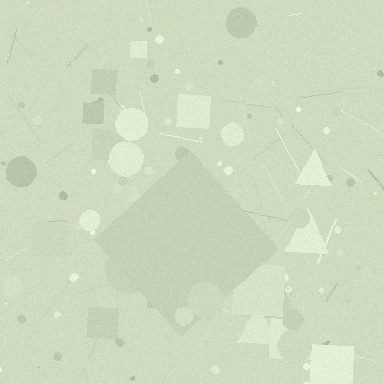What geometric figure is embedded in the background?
A diamond is embedded in the background.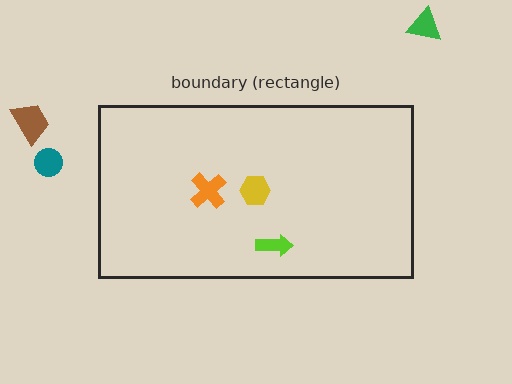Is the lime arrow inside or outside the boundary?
Inside.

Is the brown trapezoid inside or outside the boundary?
Outside.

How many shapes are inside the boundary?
3 inside, 3 outside.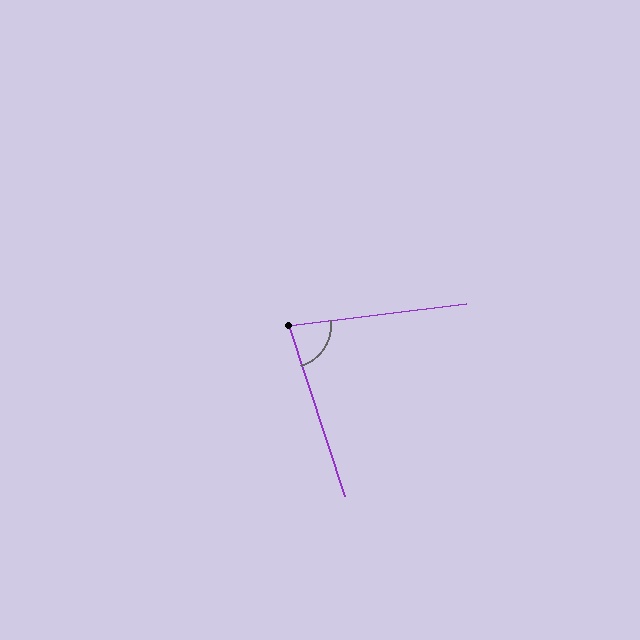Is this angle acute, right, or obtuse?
It is acute.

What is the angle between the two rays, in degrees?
Approximately 79 degrees.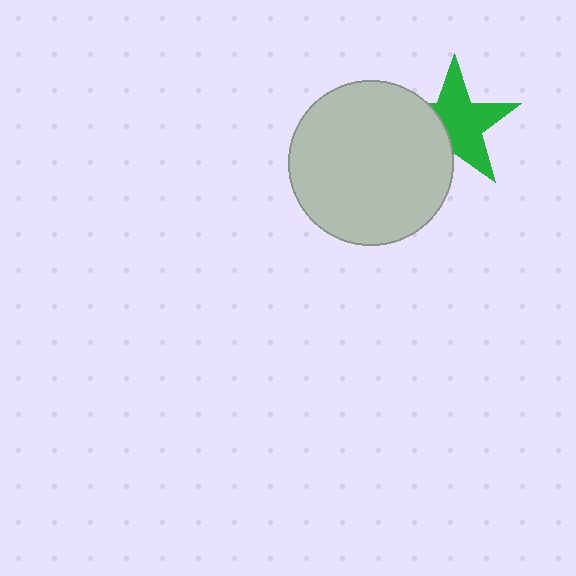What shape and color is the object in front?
The object in front is a light gray circle.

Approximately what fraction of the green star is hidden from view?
Roughly 34% of the green star is hidden behind the light gray circle.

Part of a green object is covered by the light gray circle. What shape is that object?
It is a star.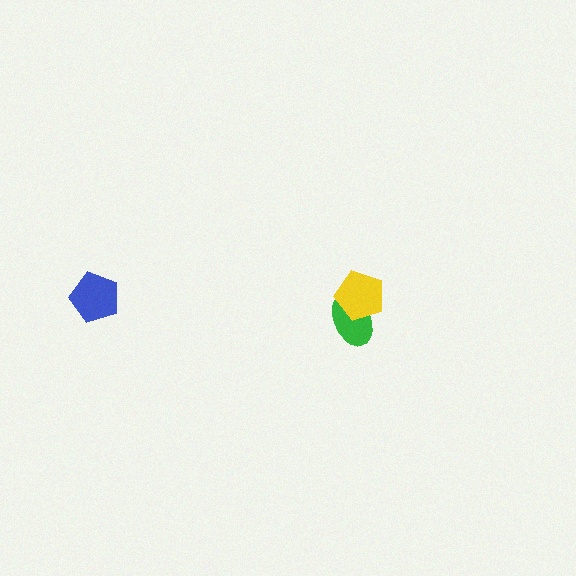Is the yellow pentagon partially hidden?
No, no other shape covers it.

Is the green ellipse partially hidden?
Yes, it is partially covered by another shape.